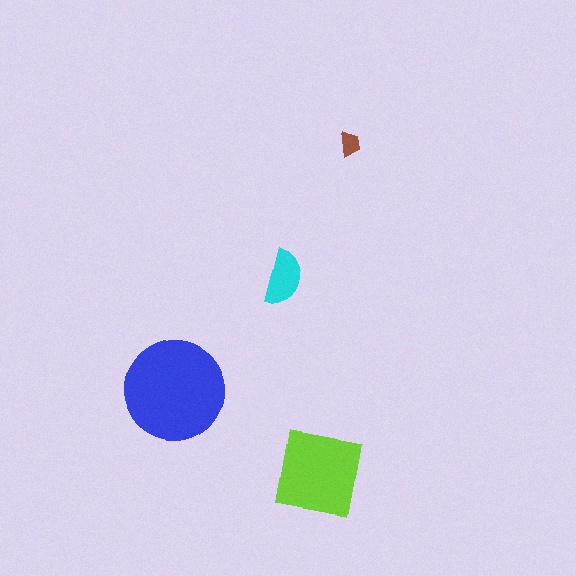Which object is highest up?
The brown trapezoid is topmost.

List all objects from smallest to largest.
The brown trapezoid, the cyan semicircle, the lime square, the blue circle.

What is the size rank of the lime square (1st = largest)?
2nd.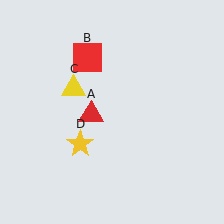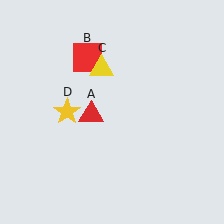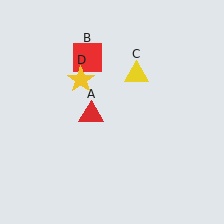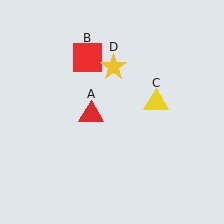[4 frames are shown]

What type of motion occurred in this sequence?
The yellow triangle (object C), yellow star (object D) rotated clockwise around the center of the scene.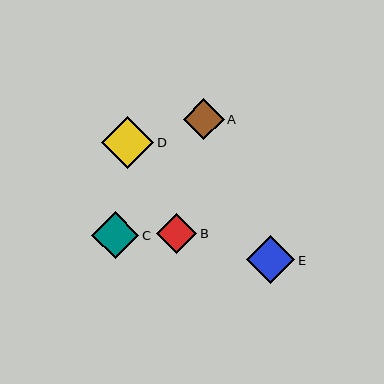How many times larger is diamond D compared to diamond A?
Diamond D is approximately 1.3 times the size of diamond A.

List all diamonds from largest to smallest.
From largest to smallest: D, E, C, A, B.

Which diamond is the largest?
Diamond D is the largest with a size of approximately 52 pixels.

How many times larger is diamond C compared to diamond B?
Diamond C is approximately 1.2 times the size of diamond B.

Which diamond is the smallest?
Diamond B is the smallest with a size of approximately 40 pixels.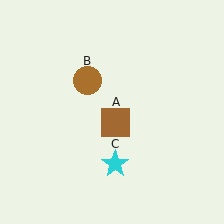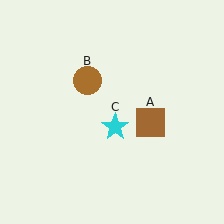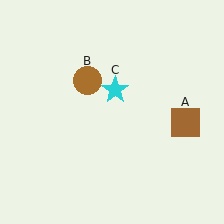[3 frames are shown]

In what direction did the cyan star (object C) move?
The cyan star (object C) moved up.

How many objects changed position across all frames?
2 objects changed position: brown square (object A), cyan star (object C).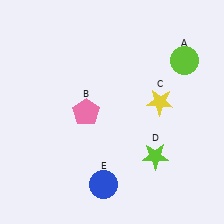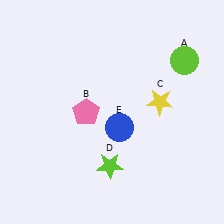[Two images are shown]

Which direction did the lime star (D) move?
The lime star (D) moved left.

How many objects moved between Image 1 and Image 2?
2 objects moved between the two images.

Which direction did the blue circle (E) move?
The blue circle (E) moved up.